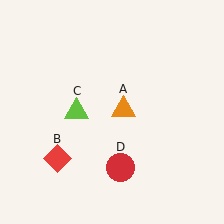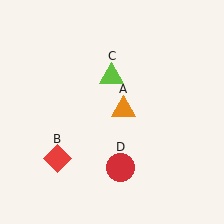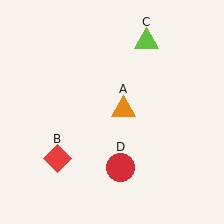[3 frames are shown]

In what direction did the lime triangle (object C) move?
The lime triangle (object C) moved up and to the right.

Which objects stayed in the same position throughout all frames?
Orange triangle (object A) and red diamond (object B) and red circle (object D) remained stationary.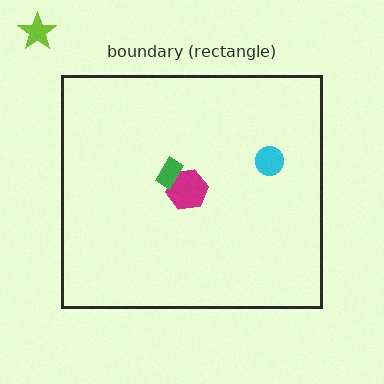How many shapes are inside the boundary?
3 inside, 1 outside.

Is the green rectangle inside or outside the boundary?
Inside.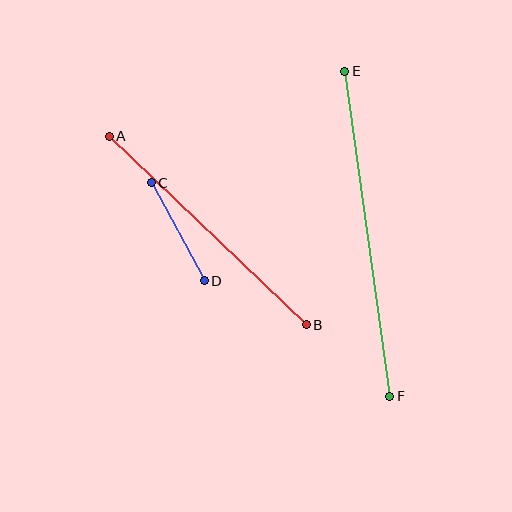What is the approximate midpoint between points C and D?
The midpoint is at approximately (178, 232) pixels.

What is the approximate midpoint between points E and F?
The midpoint is at approximately (367, 234) pixels.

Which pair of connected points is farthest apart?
Points E and F are farthest apart.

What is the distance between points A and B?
The distance is approximately 273 pixels.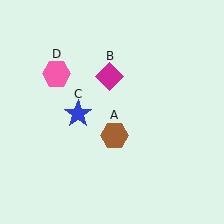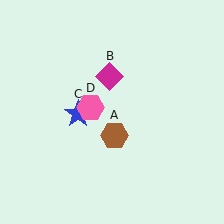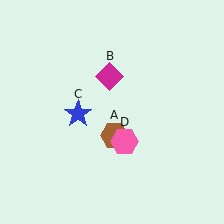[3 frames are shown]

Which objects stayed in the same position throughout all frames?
Brown hexagon (object A) and magenta diamond (object B) and blue star (object C) remained stationary.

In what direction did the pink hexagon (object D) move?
The pink hexagon (object D) moved down and to the right.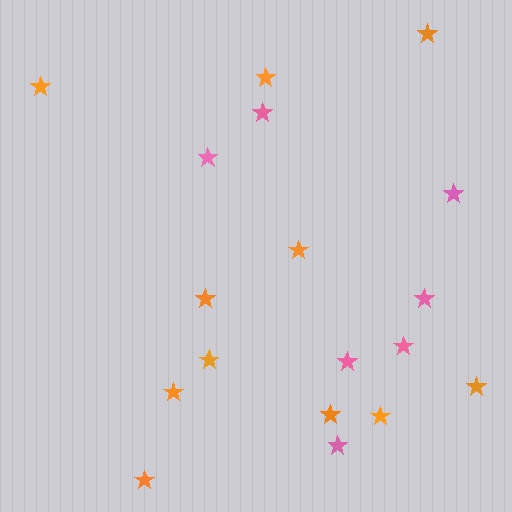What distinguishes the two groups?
There are 2 groups: one group of pink stars (7) and one group of orange stars (11).